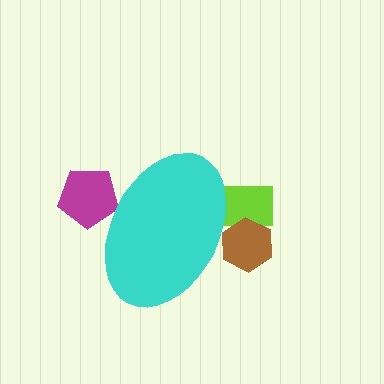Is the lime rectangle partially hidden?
Yes, the lime rectangle is partially hidden behind the cyan ellipse.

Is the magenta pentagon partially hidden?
Yes, the magenta pentagon is partially hidden behind the cyan ellipse.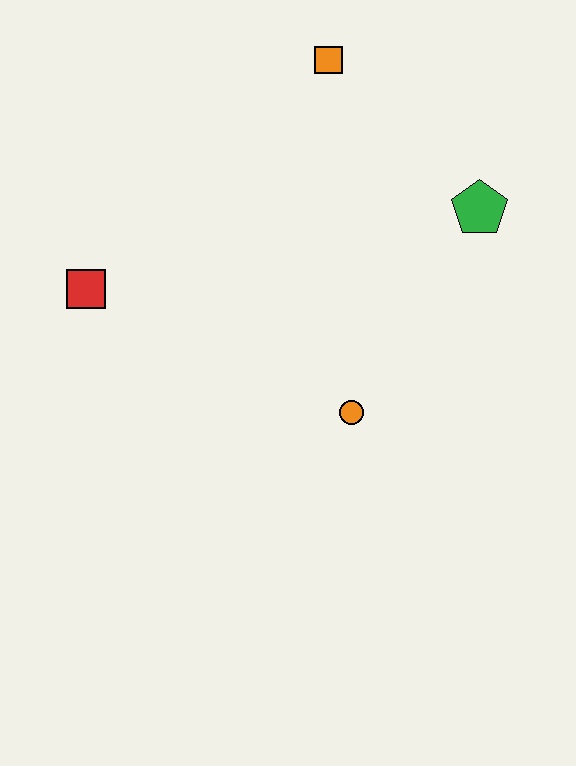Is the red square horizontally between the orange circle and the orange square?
No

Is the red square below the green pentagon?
Yes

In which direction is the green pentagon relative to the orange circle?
The green pentagon is above the orange circle.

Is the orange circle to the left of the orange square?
No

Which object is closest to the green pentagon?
The orange square is closest to the green pentagon.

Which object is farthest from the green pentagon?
The red square is farthest from the green pentagon.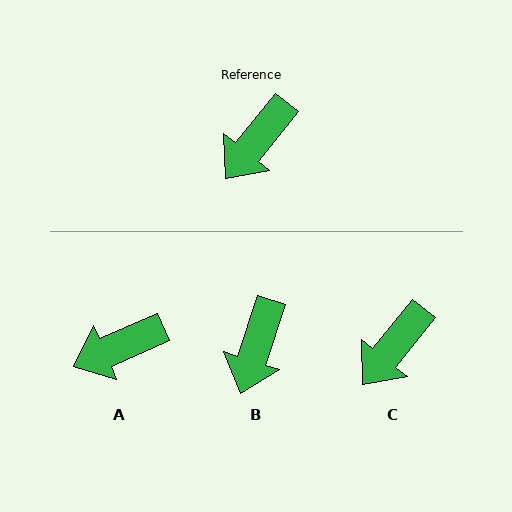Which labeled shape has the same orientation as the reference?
C.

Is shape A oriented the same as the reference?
No, it is off by about 28 degrees.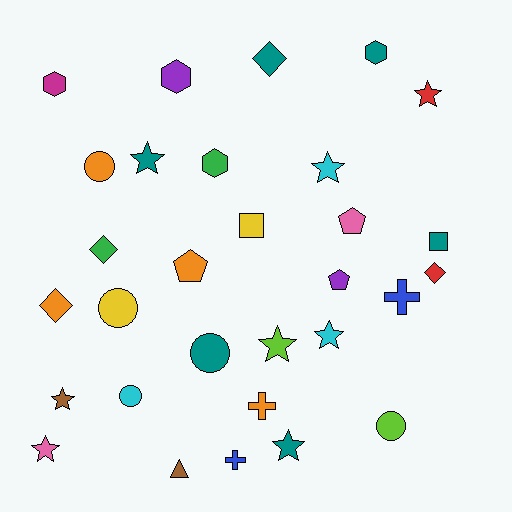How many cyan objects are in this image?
There are 3 cyan objects.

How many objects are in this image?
There are 30 objects.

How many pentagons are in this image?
There are 3 pentagons.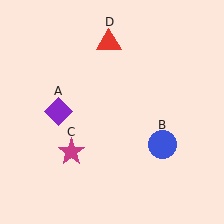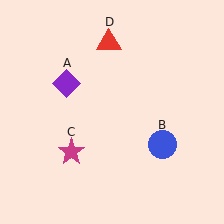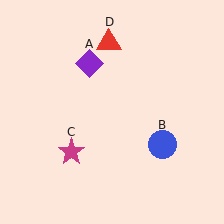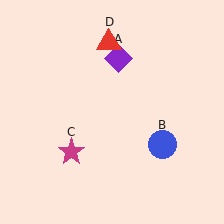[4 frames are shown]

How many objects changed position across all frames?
1 object changed position: purple diamond (object A).